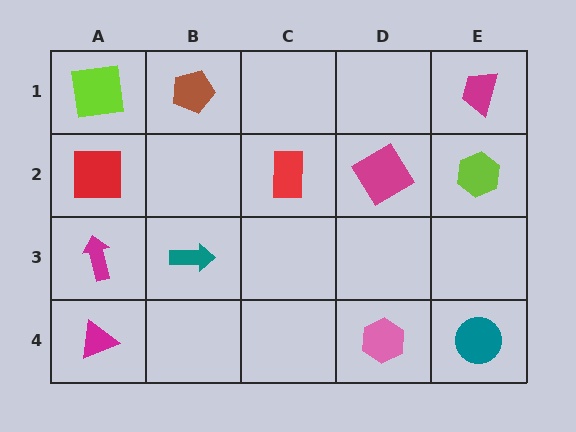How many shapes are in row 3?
2 shapes.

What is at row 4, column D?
A pink hexagon.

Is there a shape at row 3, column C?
No, that cell is empty.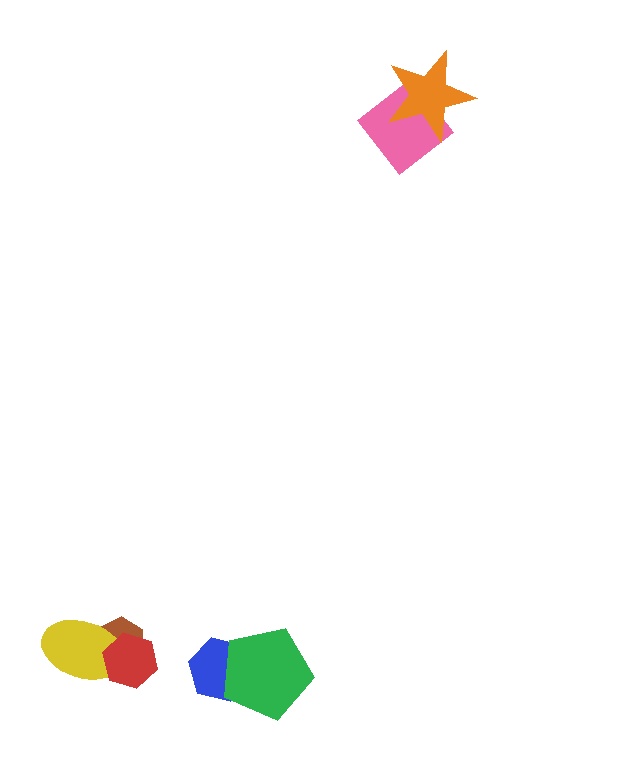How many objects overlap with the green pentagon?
1 object overlaps with the green pentagon.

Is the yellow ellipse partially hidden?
Yes, it is partially covered by another shape.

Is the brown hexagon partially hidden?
Yes, it is partially covered by another shape.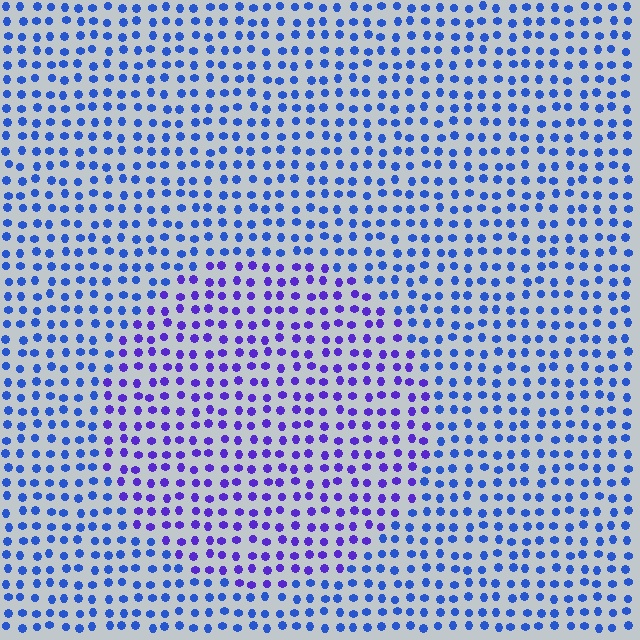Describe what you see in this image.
The image is filled with small blue elements in a uniform arrangement. A circle-shaped region is visible where the elements are tinted to a slightly different hue, forming a subtle color boundary.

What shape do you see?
I see a circle.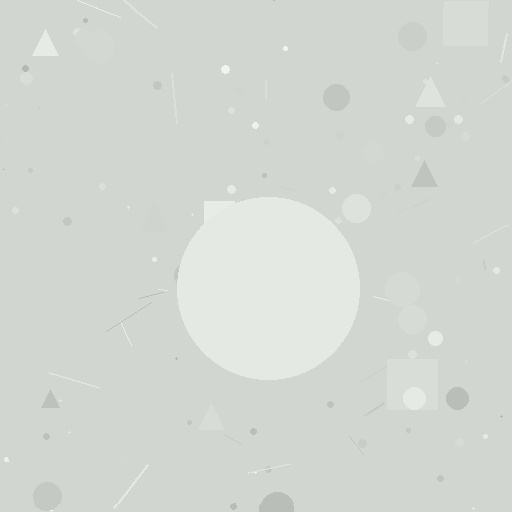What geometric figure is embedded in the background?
A circle is embedded in the background.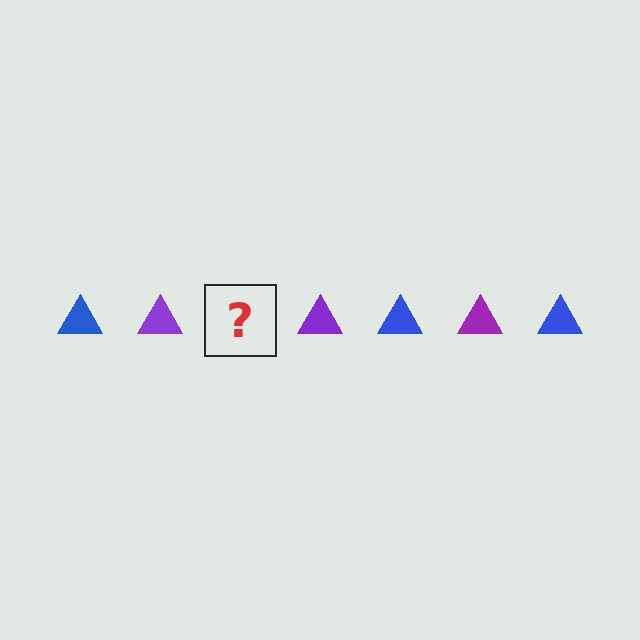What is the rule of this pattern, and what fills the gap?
The rule is that the pattern cycles through blue, purple triangles. The gap should be filled with a blue triangle.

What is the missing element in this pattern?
The missing element is a blue triangle.